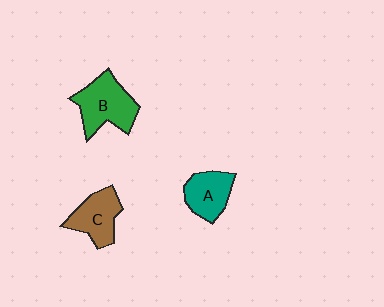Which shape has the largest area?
Shape B (green).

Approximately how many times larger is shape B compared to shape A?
Approximately 1.4 times.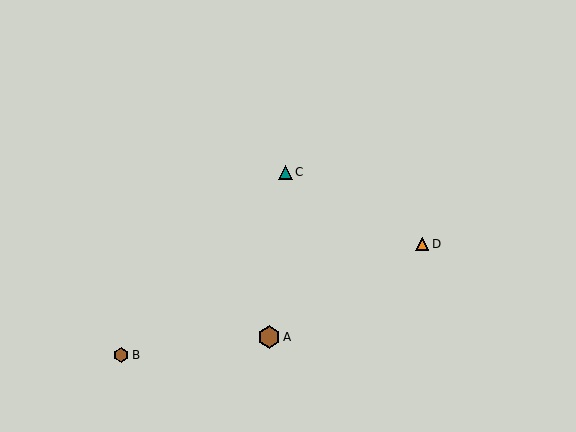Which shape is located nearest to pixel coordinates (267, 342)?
The brown hexagon (labeled A) at (269, 337) is nearest to that location.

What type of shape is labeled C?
Shape C is a teal triangle.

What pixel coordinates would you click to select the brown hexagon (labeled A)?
Click at (269, 337) to select the brown hexagon A.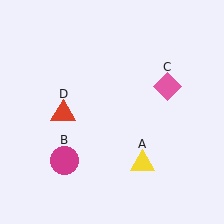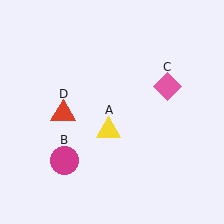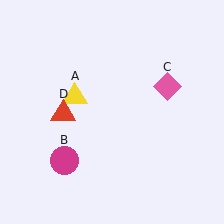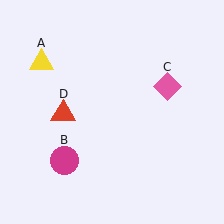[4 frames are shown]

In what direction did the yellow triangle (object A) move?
The yellow triangle (object A) moved up and to the left.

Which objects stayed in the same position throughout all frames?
Magenta circle (object B) and pink diamond (object C) and red triangle (object D) remained stationary.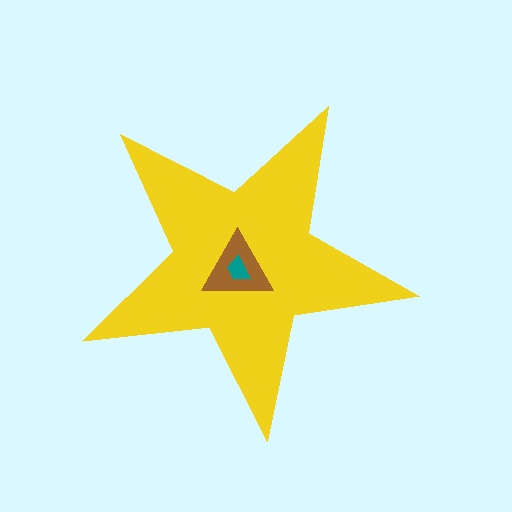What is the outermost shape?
The yellow star.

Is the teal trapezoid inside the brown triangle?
Yes.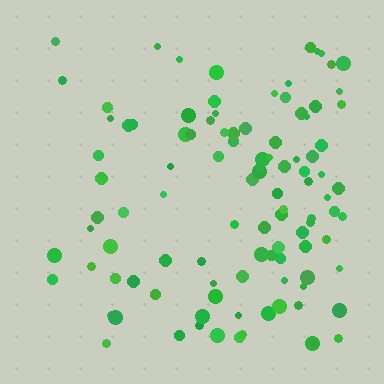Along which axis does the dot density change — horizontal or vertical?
Horizontal.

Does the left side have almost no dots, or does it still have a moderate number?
Still a moderate number, just noticeably fewer than the right.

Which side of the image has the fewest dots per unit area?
The left.